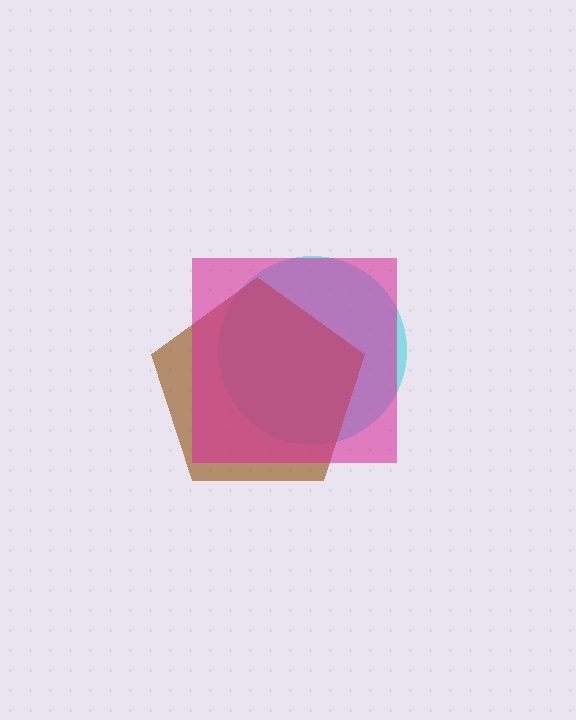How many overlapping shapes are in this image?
There are 3 overlapping shapes in the image.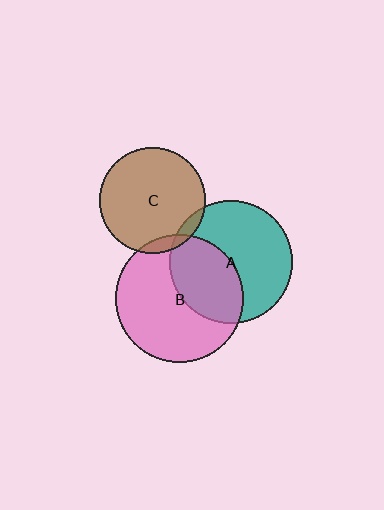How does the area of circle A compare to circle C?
Approximately 1.4 times.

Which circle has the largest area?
Circle B (pink).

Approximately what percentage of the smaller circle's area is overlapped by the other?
Approximately 5%.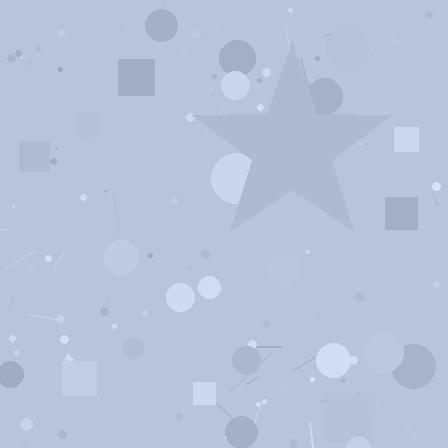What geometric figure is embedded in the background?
A star is embedded in the background.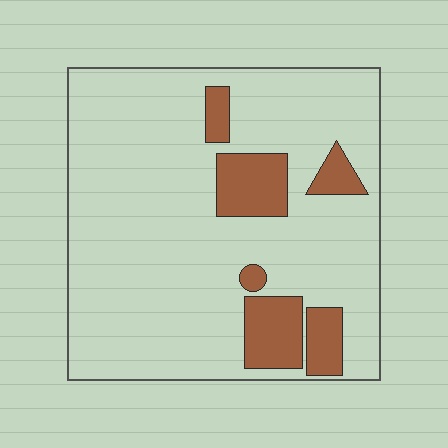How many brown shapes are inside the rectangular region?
6.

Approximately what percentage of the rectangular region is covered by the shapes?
Approximately 15%.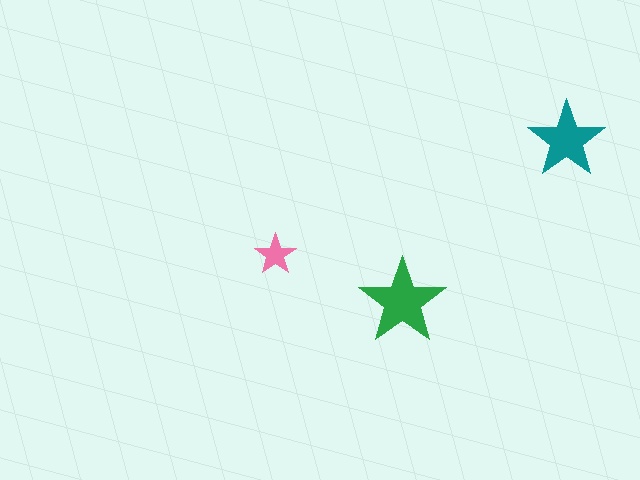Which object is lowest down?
The green star is bottommost.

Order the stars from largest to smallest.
the green one, the teal one, the pink one.